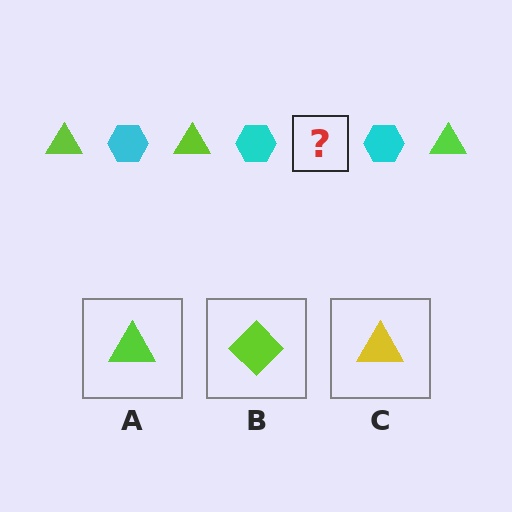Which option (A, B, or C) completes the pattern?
A.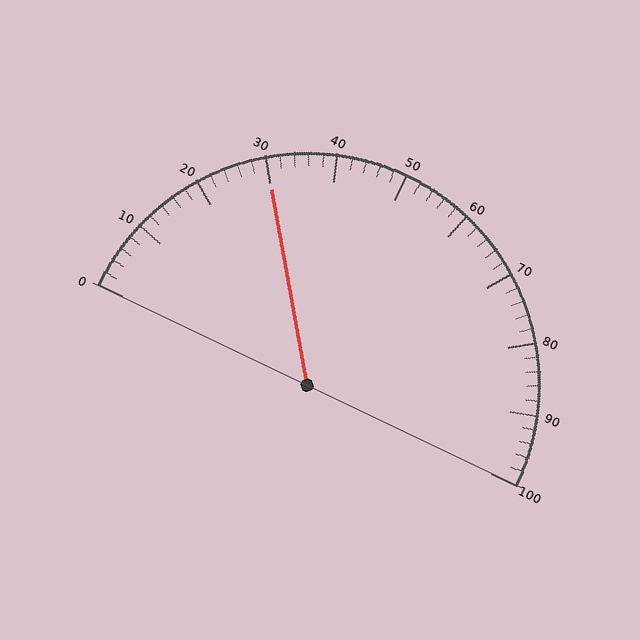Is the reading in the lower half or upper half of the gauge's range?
The reading is in the lower half of the range (0 to 100).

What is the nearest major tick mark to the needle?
The nearest major tick mark is 30.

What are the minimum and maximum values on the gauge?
The gauge ranges from 0 to 100.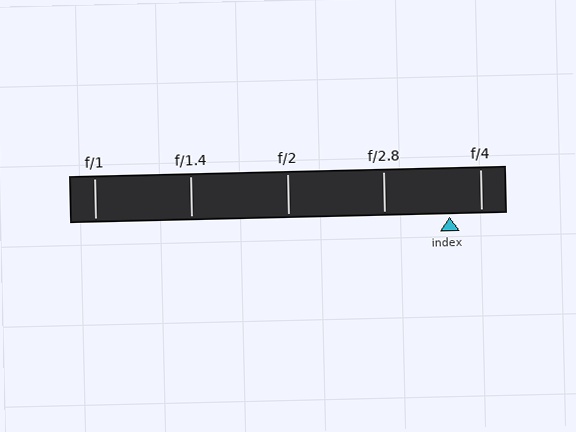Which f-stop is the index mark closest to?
The index mark is closest to f/4.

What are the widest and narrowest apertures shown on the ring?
The widest aperture shown is f/1 and the narrowest is f/4.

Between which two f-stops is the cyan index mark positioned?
The index mark is between f/2.8 and f/4.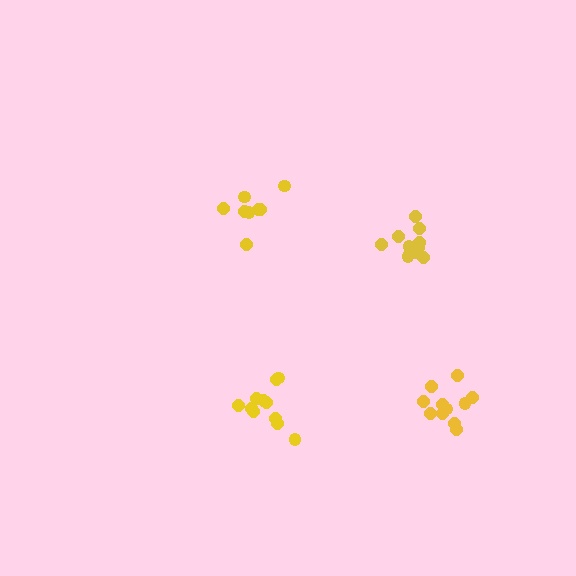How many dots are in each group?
Group 1: 10 dots, Group 2: 8 dots, Group 3: 11 dots, Group 4: 11 dots (40 total).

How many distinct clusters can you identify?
There are 4 distinct clusters.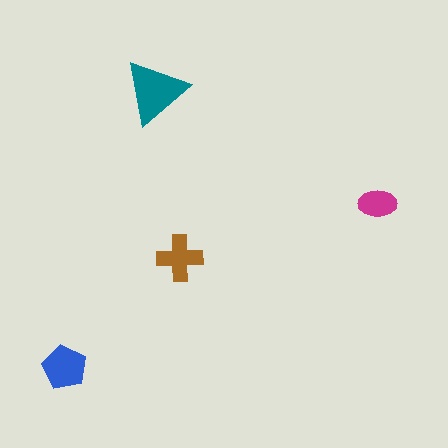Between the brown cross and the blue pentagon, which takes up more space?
The blue pentagon.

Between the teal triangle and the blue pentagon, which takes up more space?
The teal triangle.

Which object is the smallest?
The magenta ellipse.